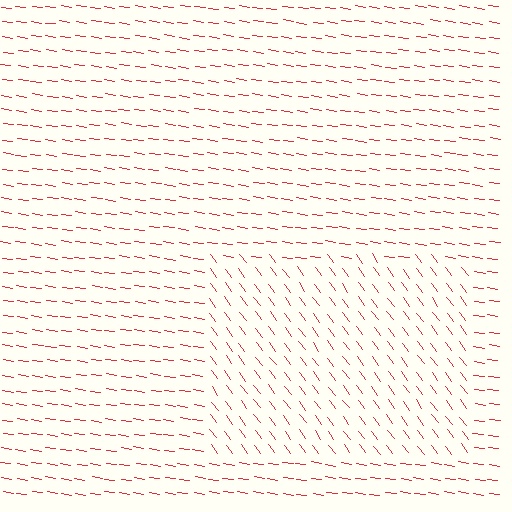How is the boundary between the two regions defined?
The boundary is defined purely by a change in line orientation (approximately 45 degrees difference). All lines are the same color and thickness.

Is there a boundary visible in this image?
Yes, there is a texture boundary formed by a change in line orientation.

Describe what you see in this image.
The image is filled with small red line segments. A rectangle region in the image has lines oriented differently from the surrounding lines, creating a visible texture boundary.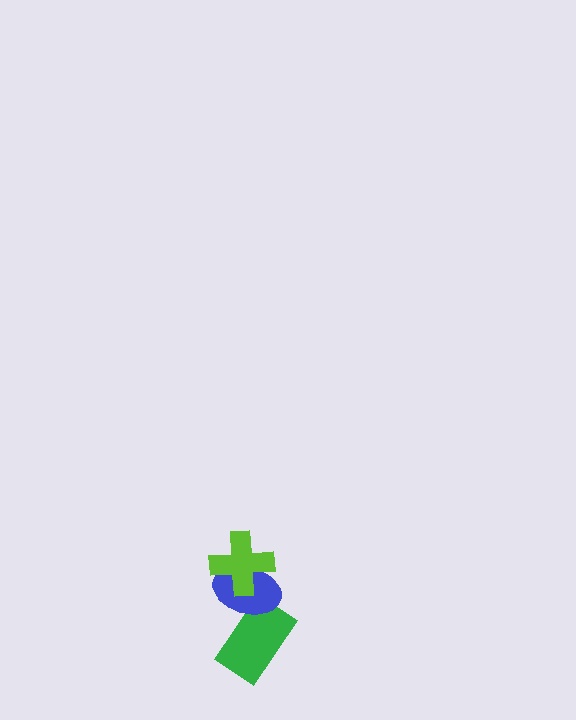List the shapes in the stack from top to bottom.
From top to bottom: the lime cross, the blue ellipse, the green rectangle.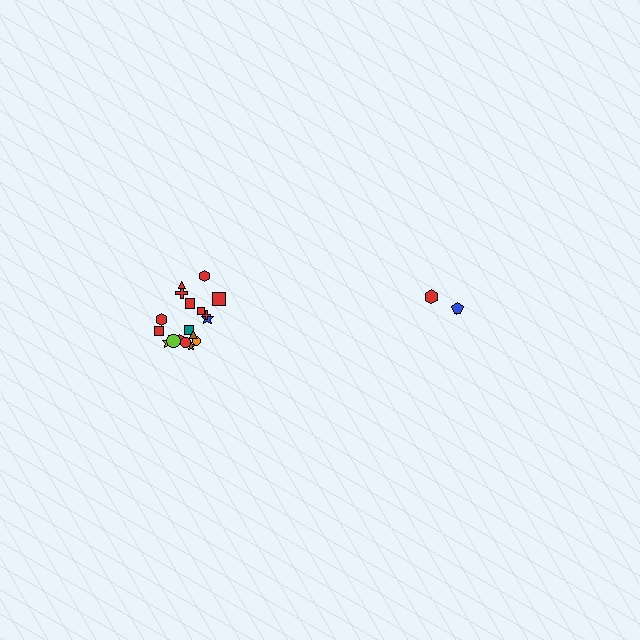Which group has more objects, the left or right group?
The left group.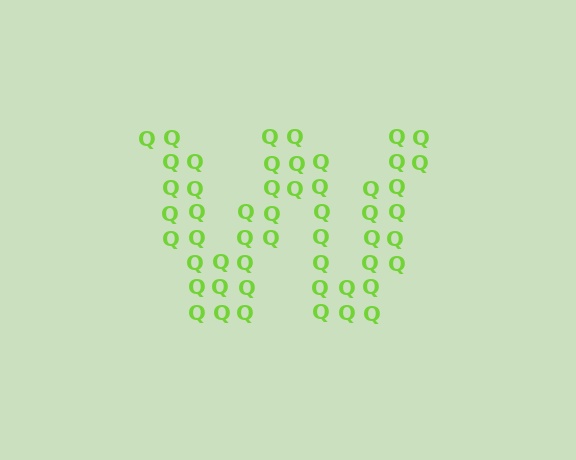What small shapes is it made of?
It is made of small letter Q's.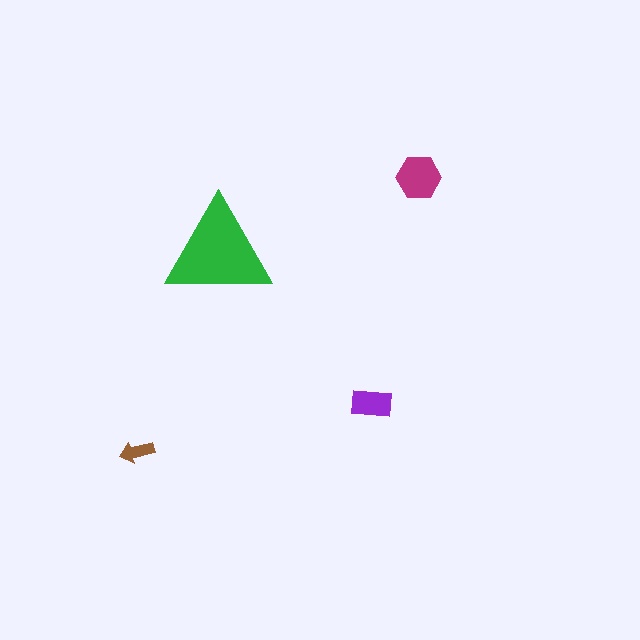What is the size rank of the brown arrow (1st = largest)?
4th.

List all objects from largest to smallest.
The green triangle, the magenta hexagon, the purple rectangle, the brown arrow.